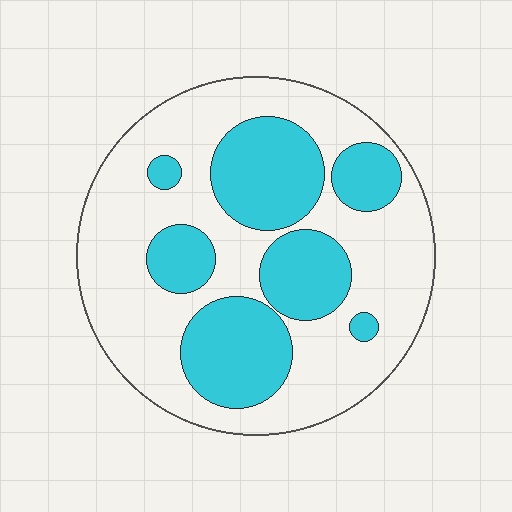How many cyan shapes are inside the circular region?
7.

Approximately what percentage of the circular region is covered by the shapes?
Approximately 35%.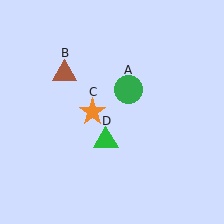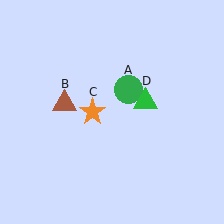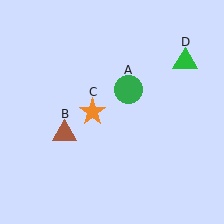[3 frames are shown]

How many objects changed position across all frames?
2 objects changed position: brown triangle (object B), green triangle (object D).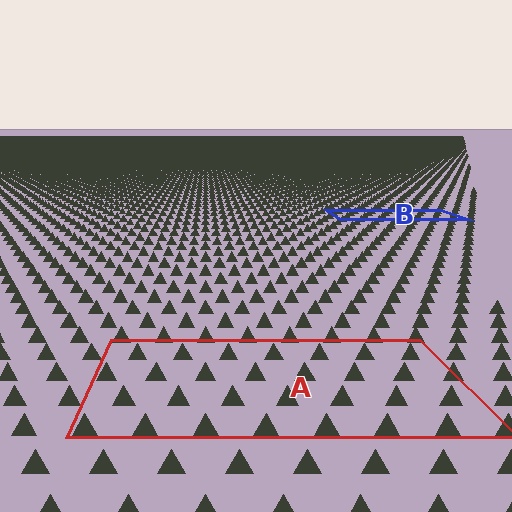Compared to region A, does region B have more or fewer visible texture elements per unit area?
Region B has more texture elements per unit area — they are packed more densely because it is farther away.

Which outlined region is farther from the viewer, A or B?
Region B is farther from the viewer — the texture elements inside it appear smaller and more densely packed.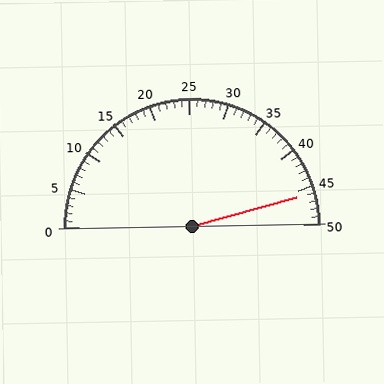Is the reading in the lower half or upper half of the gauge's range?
The reading is in the upper half of the range (0 to 50).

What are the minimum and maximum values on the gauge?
The gauge ranges from 0 to 50.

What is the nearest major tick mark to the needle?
The nearest major tick mark is 45.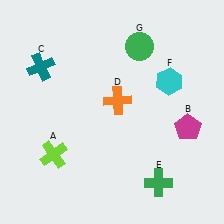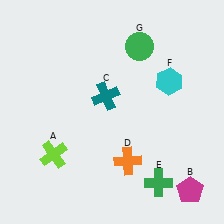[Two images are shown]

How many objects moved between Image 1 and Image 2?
3 objects moved between the two images.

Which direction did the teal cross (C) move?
The teal cross (C) moved right.